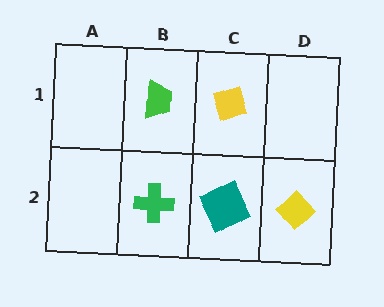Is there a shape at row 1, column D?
No, that cell is empty.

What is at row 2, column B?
A green cross.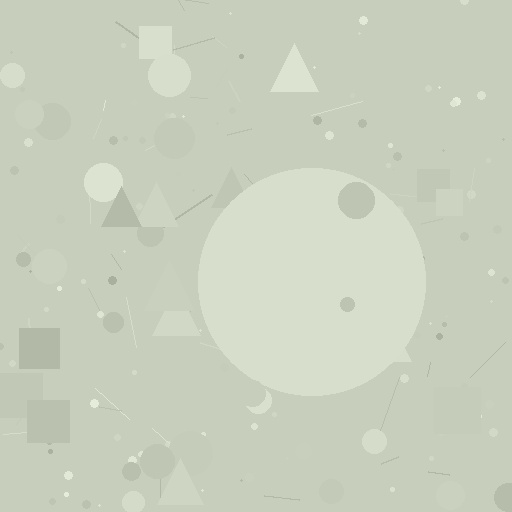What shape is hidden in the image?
A circle is hidden in the image.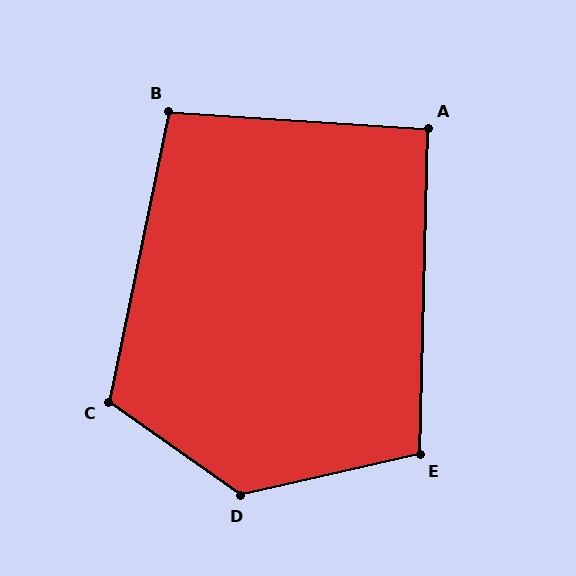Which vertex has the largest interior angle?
D, at approximately 132 degrees.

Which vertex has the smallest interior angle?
A, at approximately 92 degrees.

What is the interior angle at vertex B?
Approximately 98 degrees (obtuse).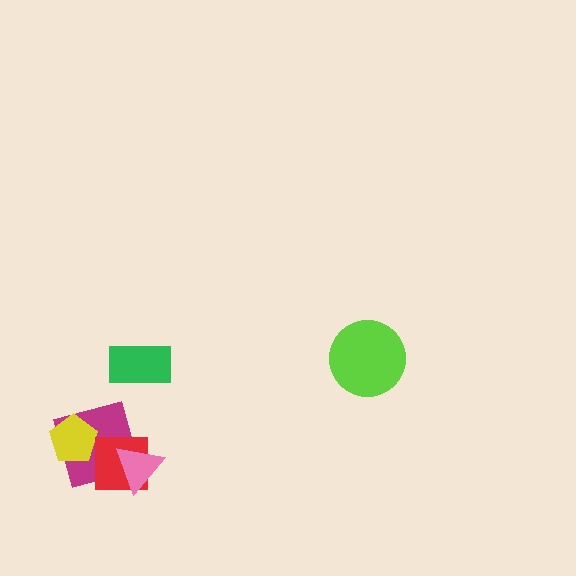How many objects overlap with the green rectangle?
0 objects overlap with the green rectangle.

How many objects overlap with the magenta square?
3 objects overlap with the magenta square.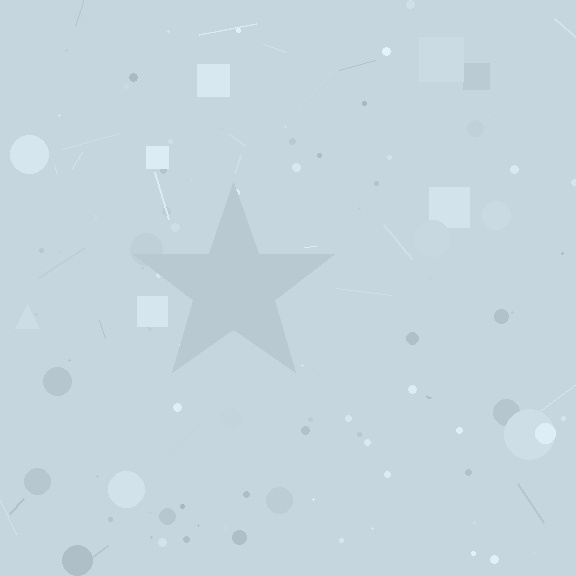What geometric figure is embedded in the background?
A star is embedded in the background.